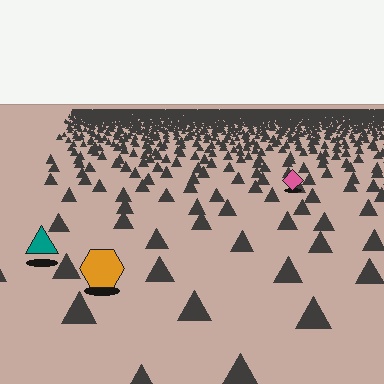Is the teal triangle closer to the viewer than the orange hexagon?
No. The orange hexagon is closer — you can tell from the texture gradient: the ground texture is coarser near it.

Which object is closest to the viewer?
The orange hexagon is closest. The texture marks near it are larger and more spread out.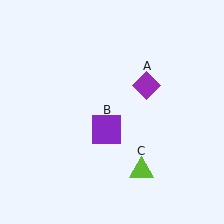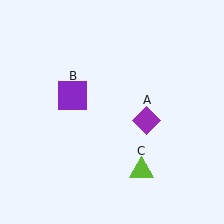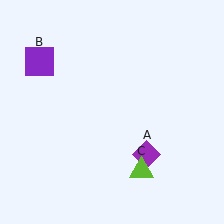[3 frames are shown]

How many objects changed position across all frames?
2 objects changed position: purple diamond (object A), purple square (object B).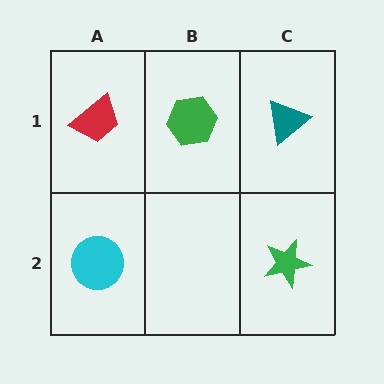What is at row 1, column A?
A red trapezoid.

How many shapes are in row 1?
3 shapes.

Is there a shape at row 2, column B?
No, that cell is empty.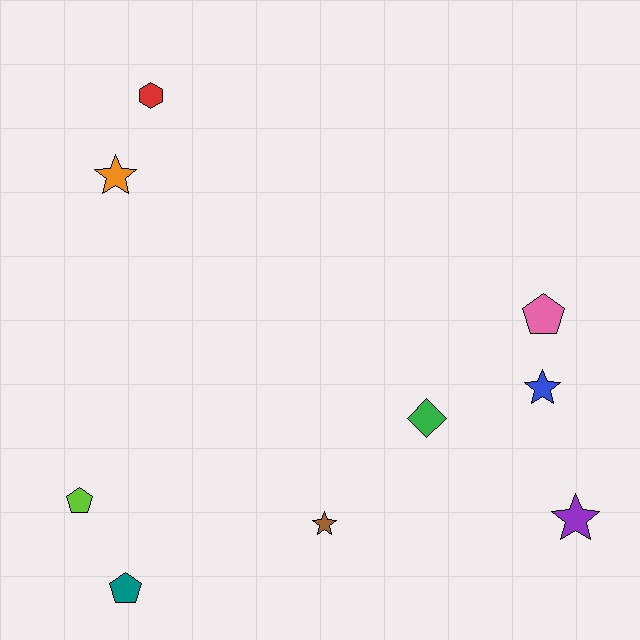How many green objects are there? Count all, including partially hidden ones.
There is 1 green object.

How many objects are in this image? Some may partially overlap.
There are 9 objects.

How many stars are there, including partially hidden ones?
There are 4 stars.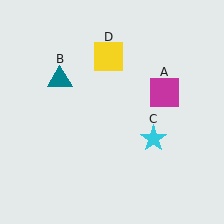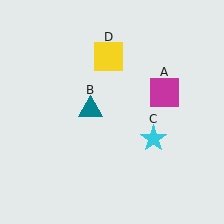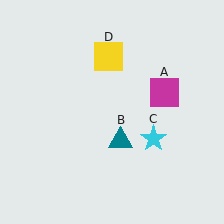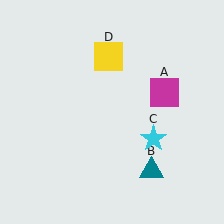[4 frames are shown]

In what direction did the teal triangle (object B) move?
The teal triangle (object B) moved down and to the right.